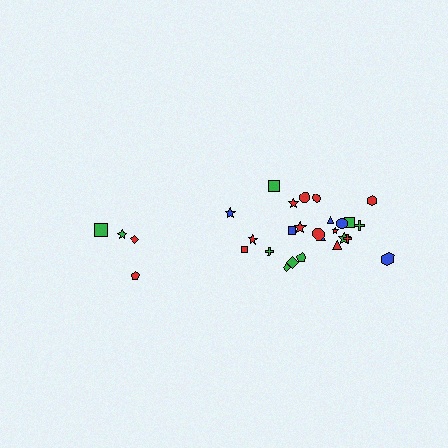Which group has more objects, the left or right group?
The right group.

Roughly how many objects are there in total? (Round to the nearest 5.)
Roughly 30 objects in total.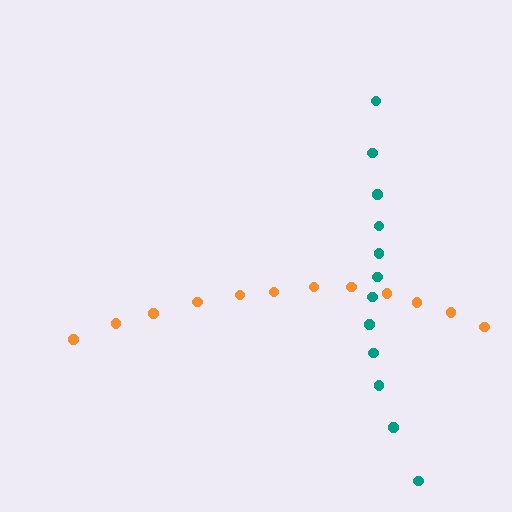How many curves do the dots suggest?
There are 2 distinct paths.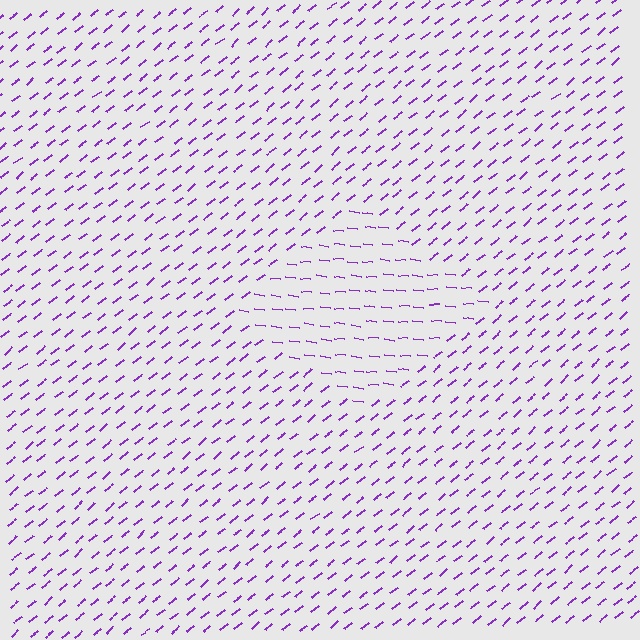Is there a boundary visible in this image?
Yes, there is a texture boundary formed by a change in line orientation.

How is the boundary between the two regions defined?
The boundary is defined purely by a change in line orientation (approximately 45 degrees difference). All lines are the same color and thickness.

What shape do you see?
I see a diamond.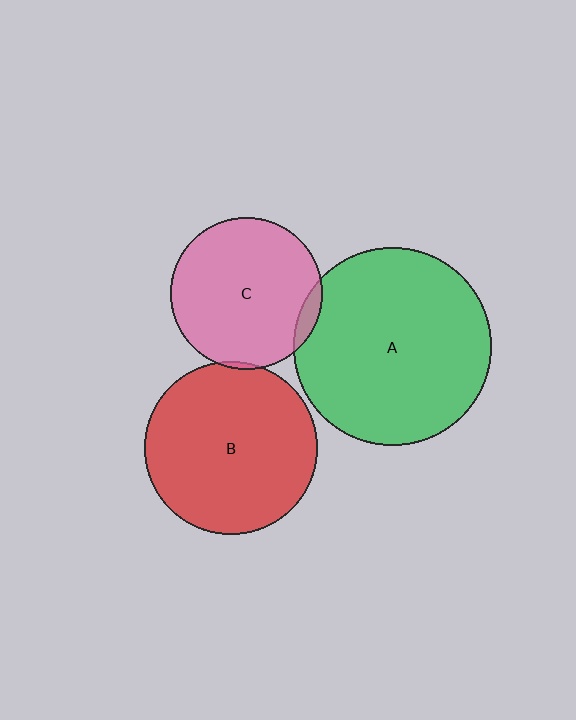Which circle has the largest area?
Circle A (green).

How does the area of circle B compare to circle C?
Approximately 1.3 times.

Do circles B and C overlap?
Yes.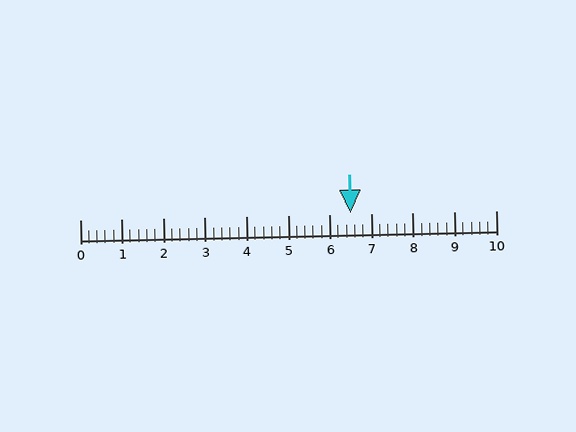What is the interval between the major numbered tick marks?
The major tick marks are spaced 1 units apart.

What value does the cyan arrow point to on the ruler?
The cyan arrow points to approximately 6.5.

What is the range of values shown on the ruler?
The ruler shows values from 0 to 10.